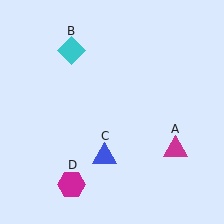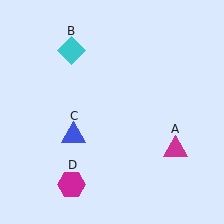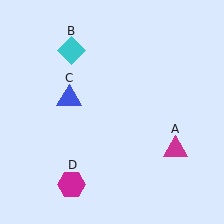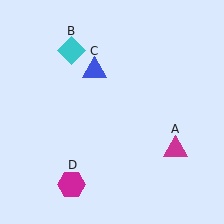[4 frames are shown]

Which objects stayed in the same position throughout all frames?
Magenta triangle (object A) and cyan diamond (object B) and magenta hexagon (object D) remained stationary.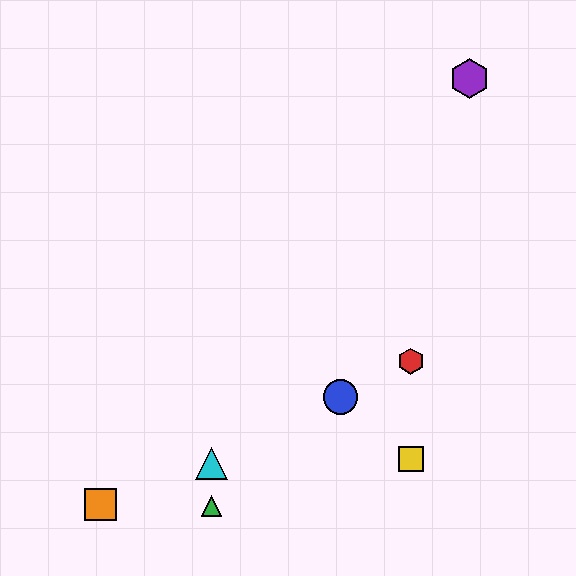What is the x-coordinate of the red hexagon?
The red hexagon is at x≈411.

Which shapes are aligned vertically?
The green triangle, the cyan triangle are aligned vertically.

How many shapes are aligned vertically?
2 shapes (the green triangle, the cyan triangle) are aligned vertically.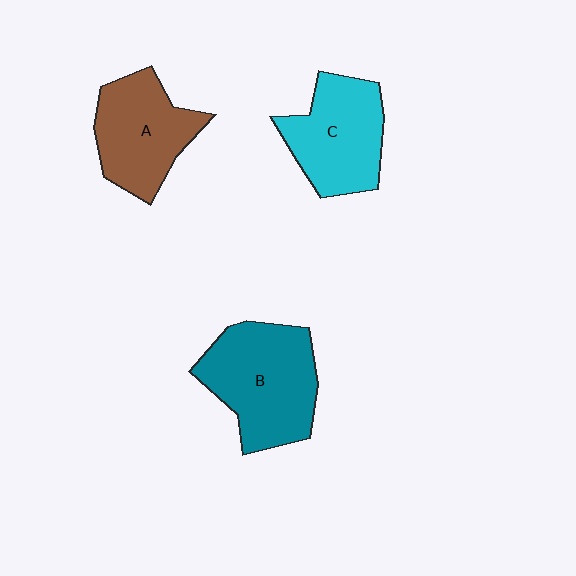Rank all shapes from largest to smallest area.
From largest to smallest: B (teal), C (cyan), A (brown).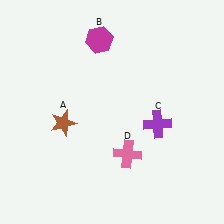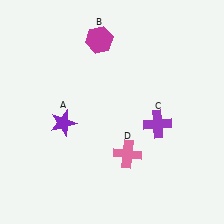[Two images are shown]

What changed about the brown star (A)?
In Image 1, A is brown. In Image 2, it changed to purple.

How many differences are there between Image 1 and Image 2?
There is 1 difference between the two images.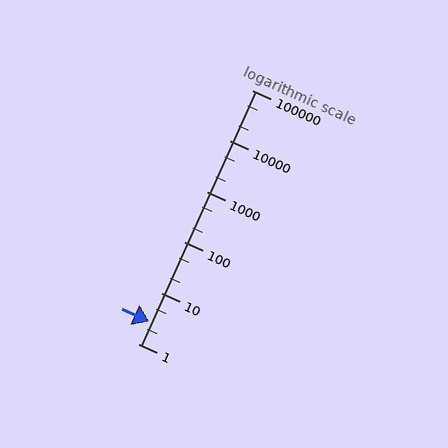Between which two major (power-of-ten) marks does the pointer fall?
The pointer is between 1 and 10.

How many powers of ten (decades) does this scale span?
The scale spans 5 decades, from 1 to 100000.